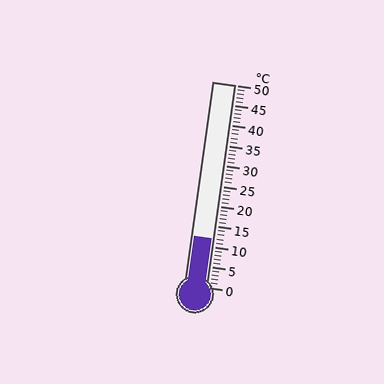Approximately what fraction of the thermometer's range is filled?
The thermometer is filled to approximately 25% of its range.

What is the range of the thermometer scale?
The thermometer scale ranges from 0°C to 50°C.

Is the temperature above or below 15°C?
The temperature is below 15°C.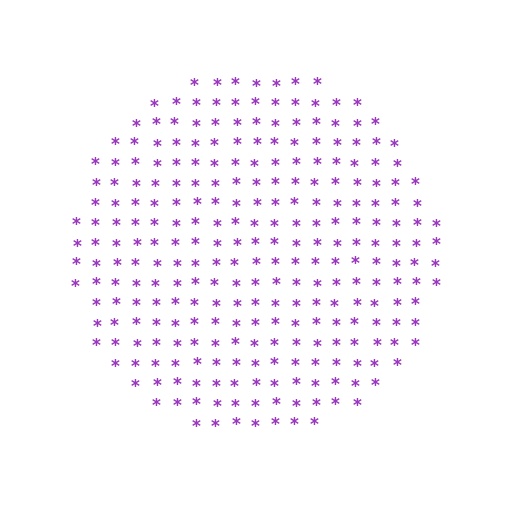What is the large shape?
The large shape is a circle.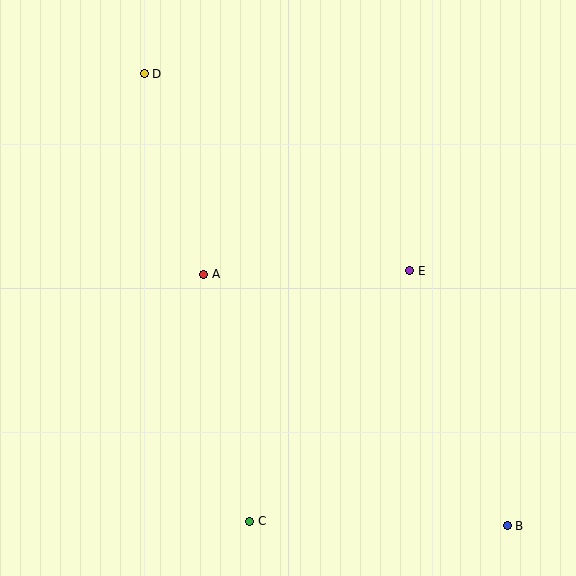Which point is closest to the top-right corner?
Point E is closest to the top-right corner.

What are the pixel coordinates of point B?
Point B is at (507, 526).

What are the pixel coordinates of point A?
Point A is at (204, 274).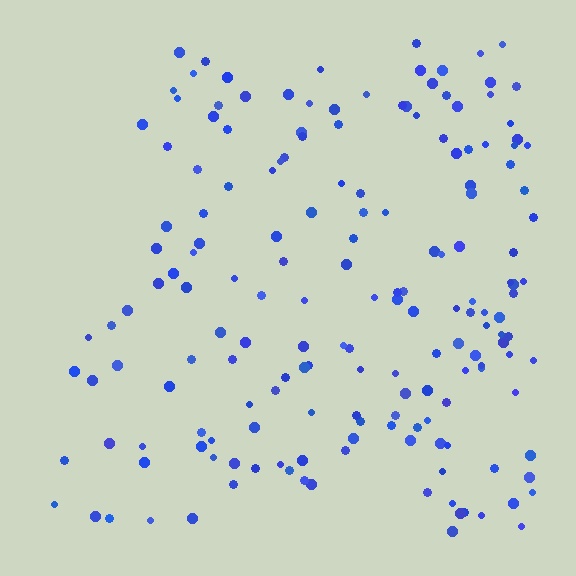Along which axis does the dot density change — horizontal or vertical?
Horizontal.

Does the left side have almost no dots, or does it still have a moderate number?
Still a moderate number, just noticeably fewer than the right.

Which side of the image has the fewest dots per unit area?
The left.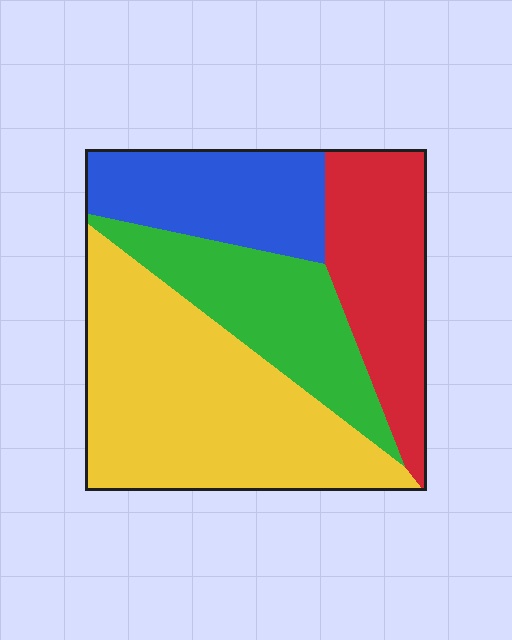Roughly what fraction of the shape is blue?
Blue takes up between a sixth and a third of the shape.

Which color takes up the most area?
Yellow, at roughly 40%.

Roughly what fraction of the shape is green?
Green takes up about one fifth (1/5) of the shape.